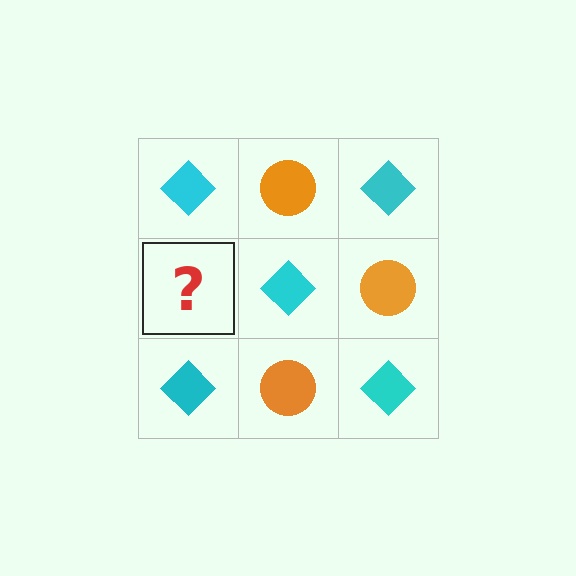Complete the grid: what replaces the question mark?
The question mark should be replaced with an orange circle.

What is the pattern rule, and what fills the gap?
The rule is that it alternates cyan diamond and orange circle in a checkerboard pattern. The gap should be filled with an orange circle.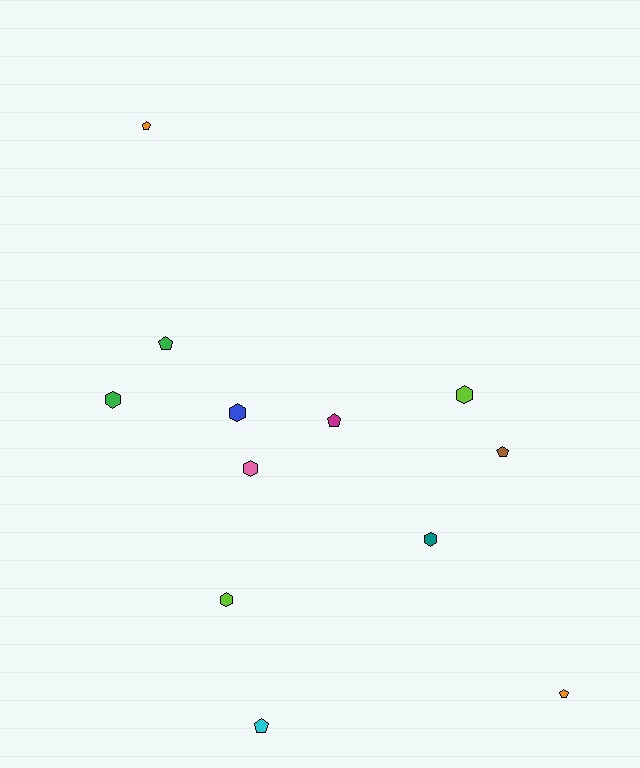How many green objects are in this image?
There are 2 green objects.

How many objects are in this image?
There are 12 objects.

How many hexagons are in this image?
There are 6 hexagons.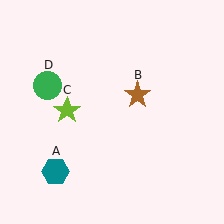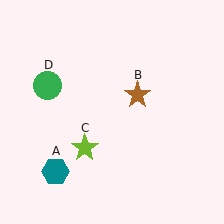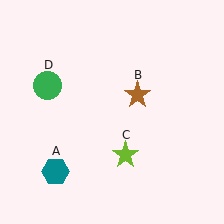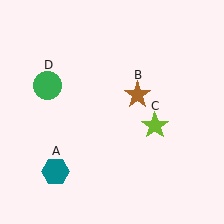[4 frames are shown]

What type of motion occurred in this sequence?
The lime star (object C) rotated counterclockwise around the center of the scene.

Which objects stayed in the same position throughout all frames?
Teal hexagon (object A) and brown star (object B) and green circle (object D) remained stationary.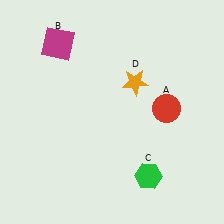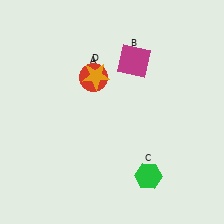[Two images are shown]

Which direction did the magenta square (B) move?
The magenta square (B) moved right.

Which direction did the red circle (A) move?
The red circle (A) moved left.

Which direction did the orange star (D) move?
The orange star (D) moved left.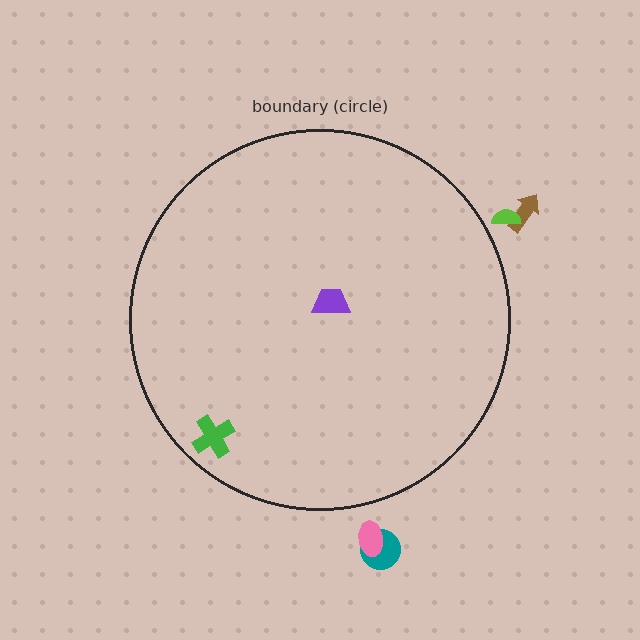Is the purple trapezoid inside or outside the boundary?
Inside.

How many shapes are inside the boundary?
2 inside, 4 outside.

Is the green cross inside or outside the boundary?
Inside.